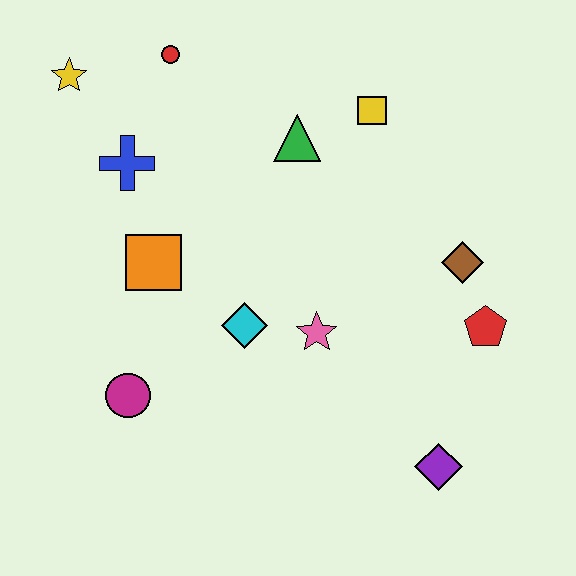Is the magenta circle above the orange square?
No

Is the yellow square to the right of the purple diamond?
No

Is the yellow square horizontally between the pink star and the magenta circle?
No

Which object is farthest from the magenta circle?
The yellow square is farthest from the magenta circle.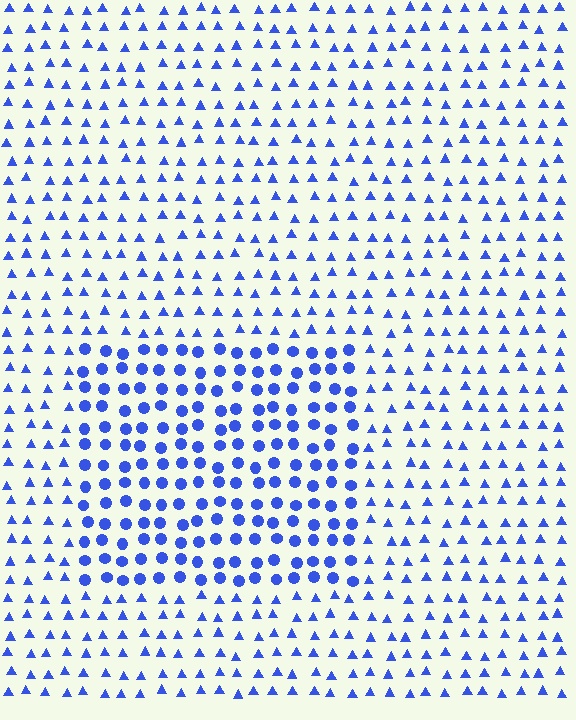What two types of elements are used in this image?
The image uses circles inside the rectangle region and triangles outside it.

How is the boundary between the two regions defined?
The boundary is defined by a change in element shape: circles inside vs. triangles outside. All elements share the same color and spacing.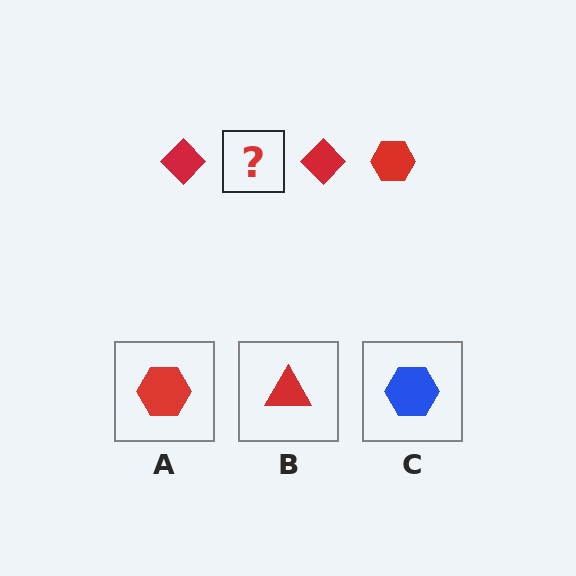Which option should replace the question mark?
Option A.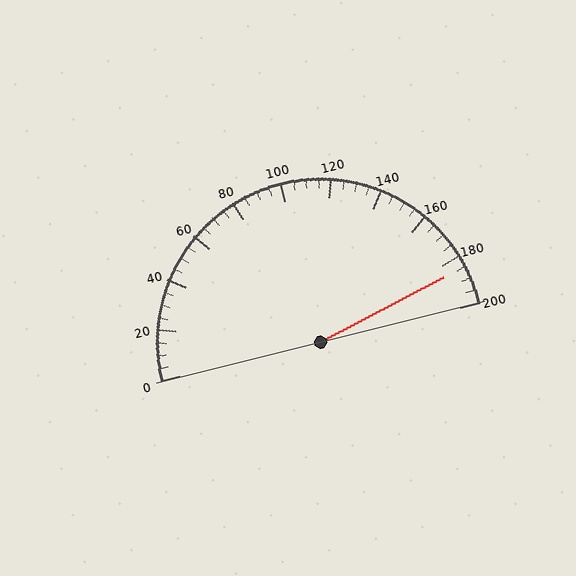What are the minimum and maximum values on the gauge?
The gauge ranges from 0 to 200.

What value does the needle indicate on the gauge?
The needle indicates approximately 185.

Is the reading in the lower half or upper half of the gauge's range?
The reading is in the upper half of the range (0 to 200).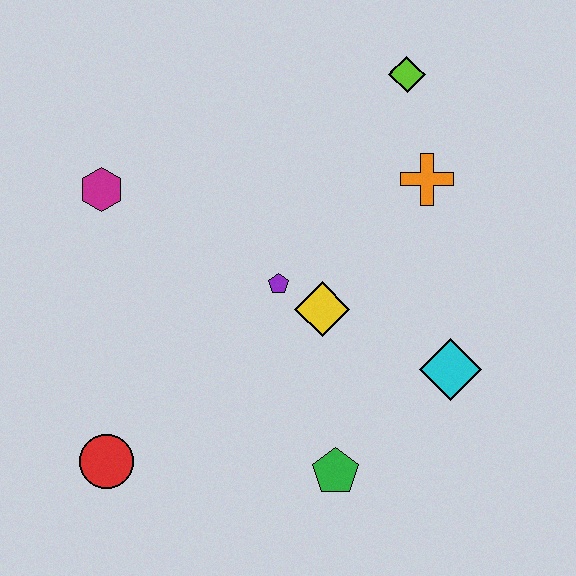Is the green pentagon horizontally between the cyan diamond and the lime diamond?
No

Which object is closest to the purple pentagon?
The yellow diamond is closest to the purple pentagon.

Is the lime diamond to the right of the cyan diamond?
No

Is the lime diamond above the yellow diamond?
Yes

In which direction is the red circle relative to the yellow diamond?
The red circle is to the left of the yellow diamond.